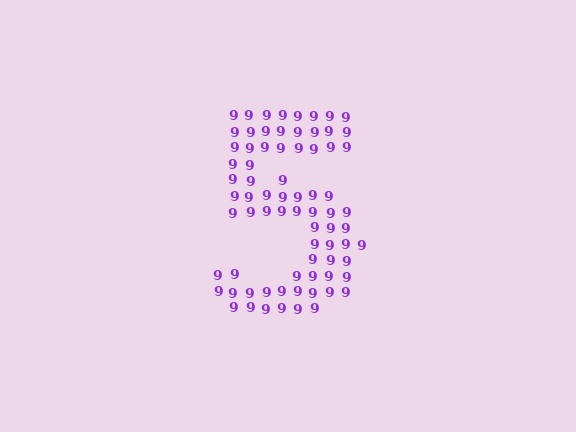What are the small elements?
The small elements are digit 9's.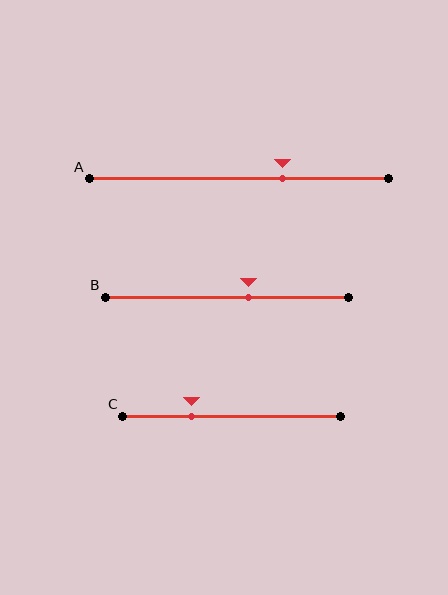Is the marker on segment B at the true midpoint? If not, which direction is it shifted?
No, the marker on segment B is shifted to the right by about 9% of the segment length.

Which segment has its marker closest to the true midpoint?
Segment B has its marker closest to the true midpoint.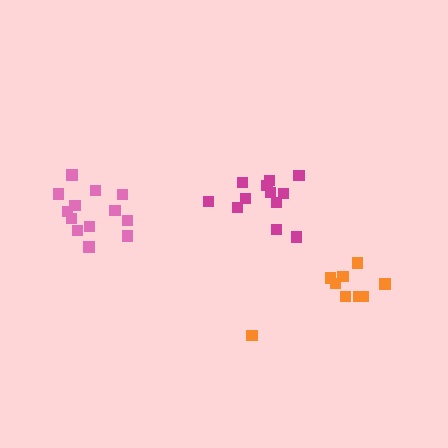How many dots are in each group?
Group 1: 12 dots, Group 2: 9 dots, Group 3: 13 dots (34 total).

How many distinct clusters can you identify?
There are 3 distinct clusters.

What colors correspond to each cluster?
The clusters are colored: magenta, orange, pink.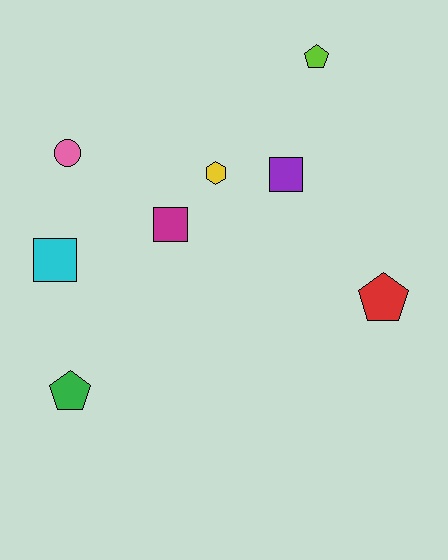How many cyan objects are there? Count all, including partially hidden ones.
There is 1 cyan object.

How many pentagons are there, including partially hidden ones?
There are 3 pentagons.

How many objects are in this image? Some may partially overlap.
There are 8 objects.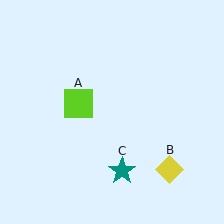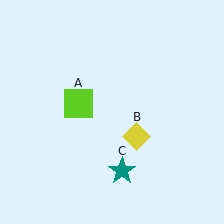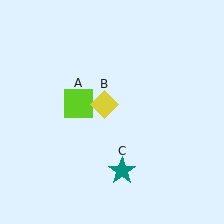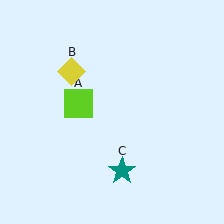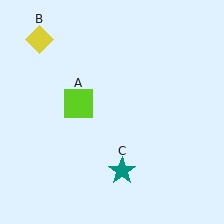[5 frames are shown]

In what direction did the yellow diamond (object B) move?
The yellow diamond (object B) moved up and to the left.